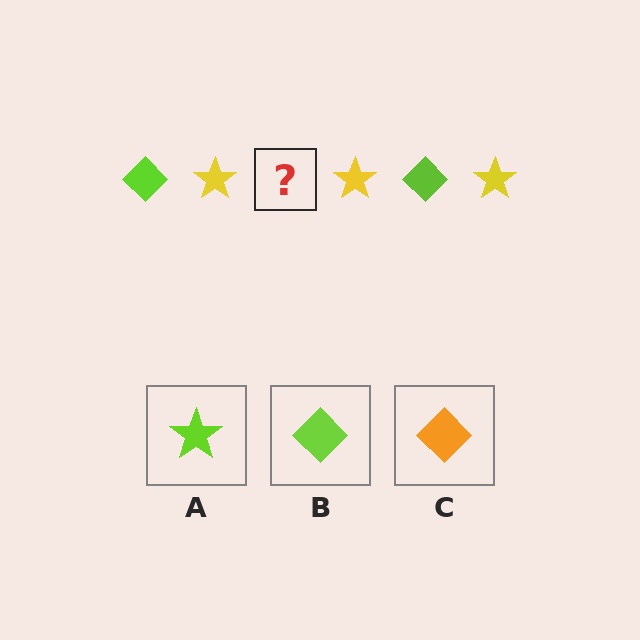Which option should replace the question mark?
Option B.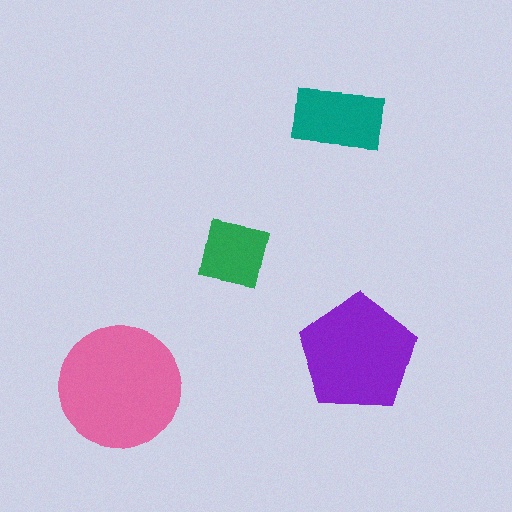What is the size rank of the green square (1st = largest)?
4th.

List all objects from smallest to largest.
The green square, the teal rectangle, the purple pentagon, the pink circle.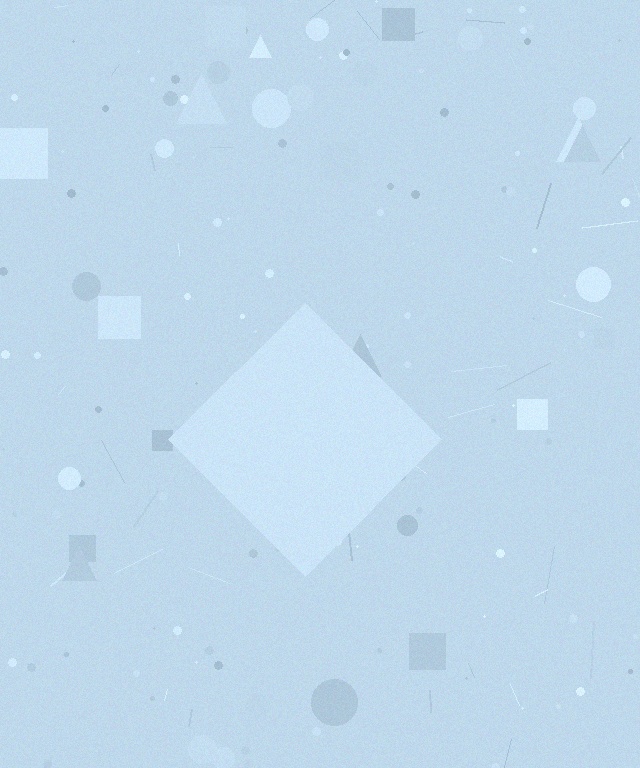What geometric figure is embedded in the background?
A diamond is embedded in the background.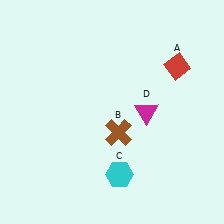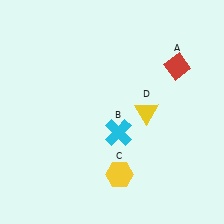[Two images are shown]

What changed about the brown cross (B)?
In Image 1, B is brown. In Image 2, it changed to cyan.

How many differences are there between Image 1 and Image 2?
There are 3 differences between the two images.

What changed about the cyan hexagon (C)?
In Image 1, C is cyan. In Image 2, it changed to yellow.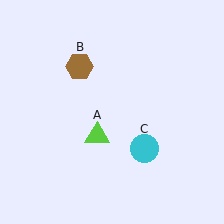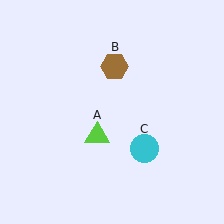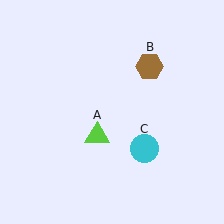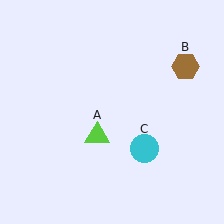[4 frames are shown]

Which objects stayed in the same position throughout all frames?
Lime triangle (object A) and cyan circle (object C) remained stationary.